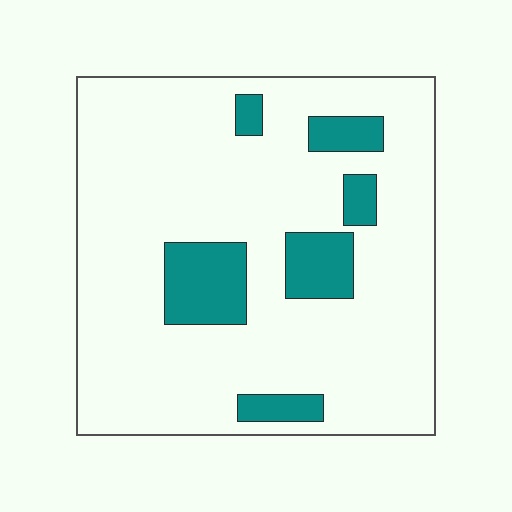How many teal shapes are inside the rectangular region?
6.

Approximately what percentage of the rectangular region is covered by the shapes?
Approximately 15%.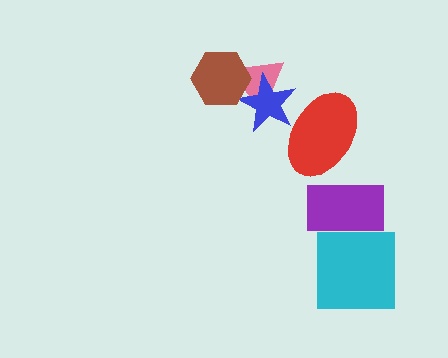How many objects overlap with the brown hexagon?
2 objects overlap with the brown hexagon.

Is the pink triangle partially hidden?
Yes, it is partially covered by another shape.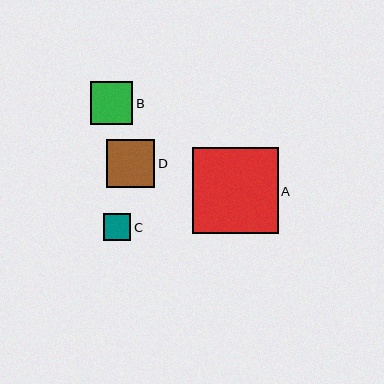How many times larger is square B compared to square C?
Square B is approximately 1.6 times the size of square C.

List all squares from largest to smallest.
From largest to smallest: A, D, B, C.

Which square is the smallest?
Square C is the smallest with a size of approximately 27 pixels.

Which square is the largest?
Square A is the largest with a size of approximately 85 pixels.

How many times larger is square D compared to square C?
Square D is approximately 1.8 times the size of square C.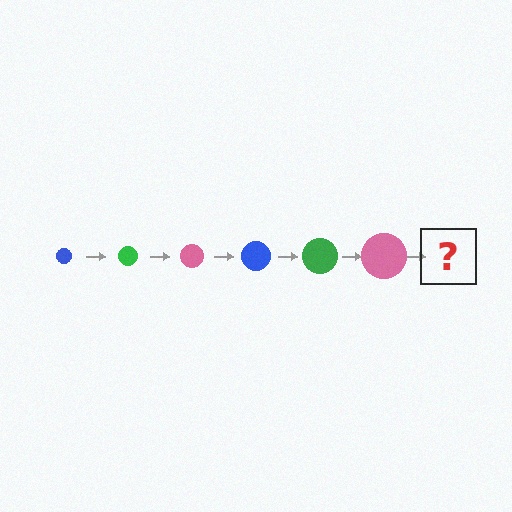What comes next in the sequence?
The next element should be a blue circle, larger than the previous one.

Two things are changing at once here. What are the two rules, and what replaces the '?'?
The two rules are that the circle grows larger each step and the color cycles through blue, green, and pink. The '?' should be a blue circle, larger than the previous one.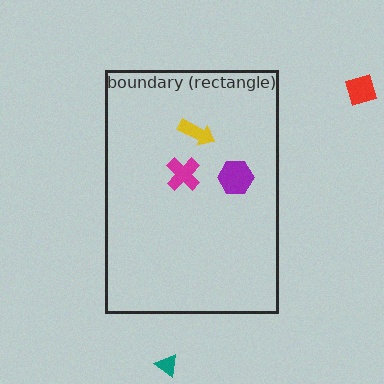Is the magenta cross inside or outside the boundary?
Inside.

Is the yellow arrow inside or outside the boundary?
Inside.